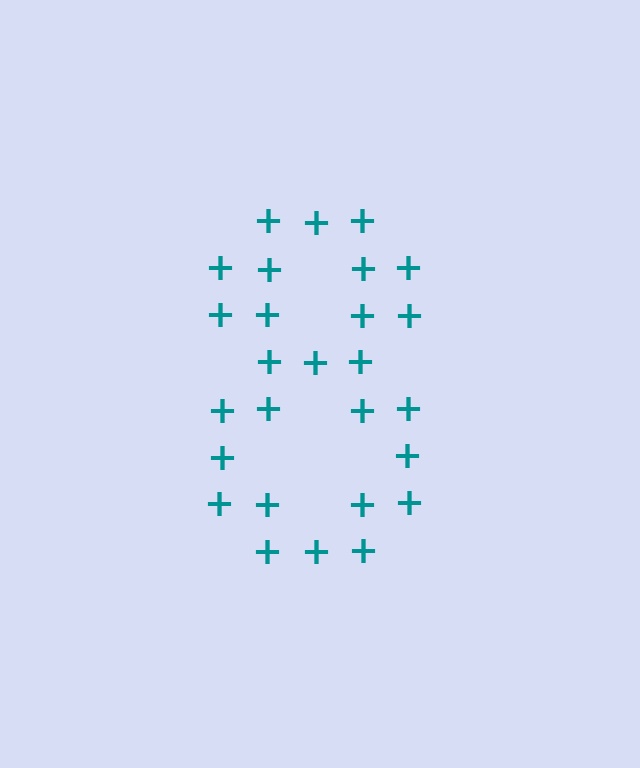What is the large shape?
The large shape is the digit 8.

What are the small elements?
The small elements are plus signs.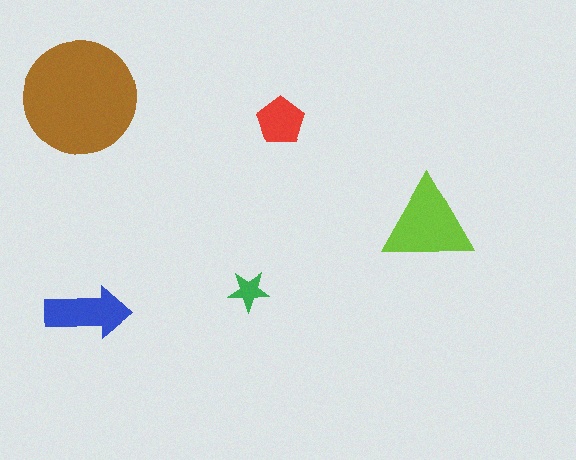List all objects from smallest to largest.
The green star, the red pentagon, the blue arrow, the lime triangle, the brown circle.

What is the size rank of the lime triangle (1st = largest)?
2nd.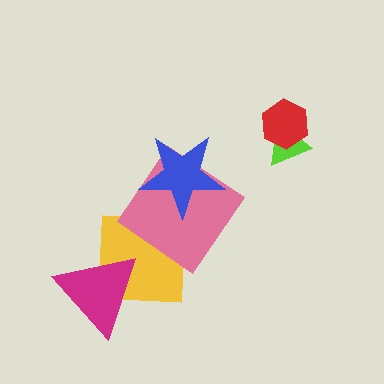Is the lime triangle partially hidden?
Yes, it is partially covered by another shape.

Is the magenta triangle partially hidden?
No, no other shape covers it.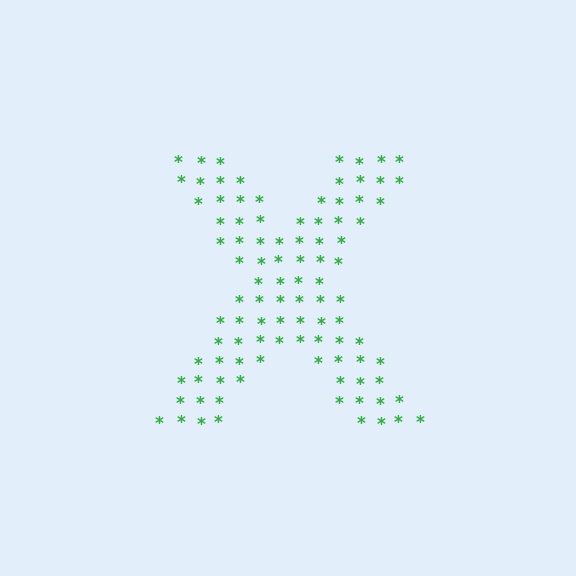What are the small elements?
The small elements are asterisks.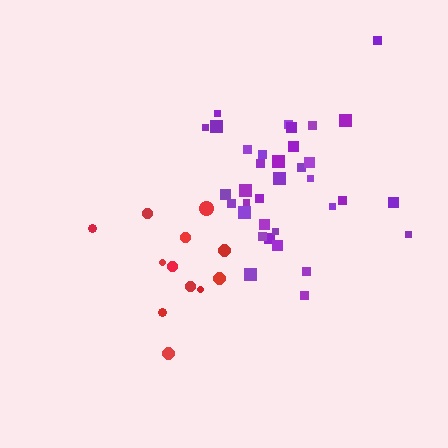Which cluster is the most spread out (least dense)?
Red.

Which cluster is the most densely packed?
Purple.